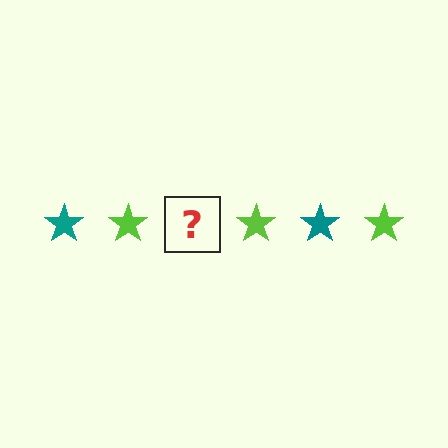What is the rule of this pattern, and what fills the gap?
The rule is that the pattern cycles through teal, lime stars. The gap should be filled with a teal star.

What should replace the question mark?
The question mark should be replaced with a teal star.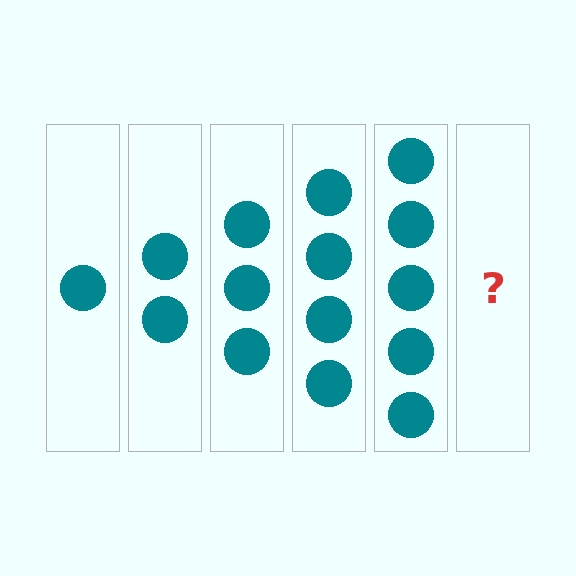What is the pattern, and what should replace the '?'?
The pattern is that each step adds one more circle. The '?' should be 6 circles.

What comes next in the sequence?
The next element should be 6 circles.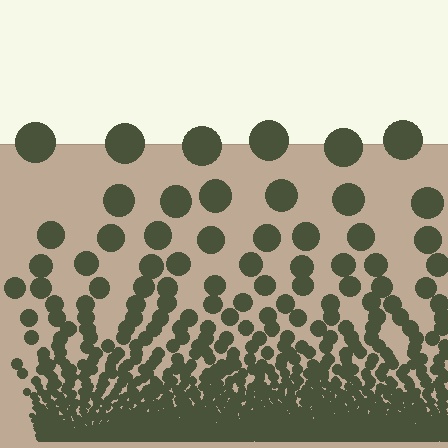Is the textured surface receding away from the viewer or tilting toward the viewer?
The surface appears to tilt toward the viewer. Texture elements get larger and sparser toward the top.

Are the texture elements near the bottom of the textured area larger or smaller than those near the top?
Smaller. The gradient is inverted — elements near the bottom are smaller and denser.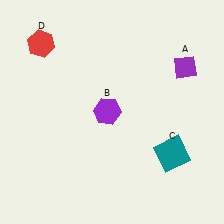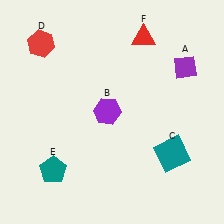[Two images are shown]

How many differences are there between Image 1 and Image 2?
There are 2 differences between the two images.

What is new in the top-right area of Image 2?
A red triangle (F) was added in the top-right area of Image 2.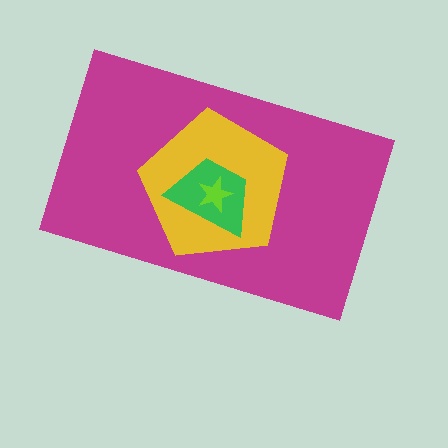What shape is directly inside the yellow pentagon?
The green trapezoid.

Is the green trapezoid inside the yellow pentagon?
Yes.